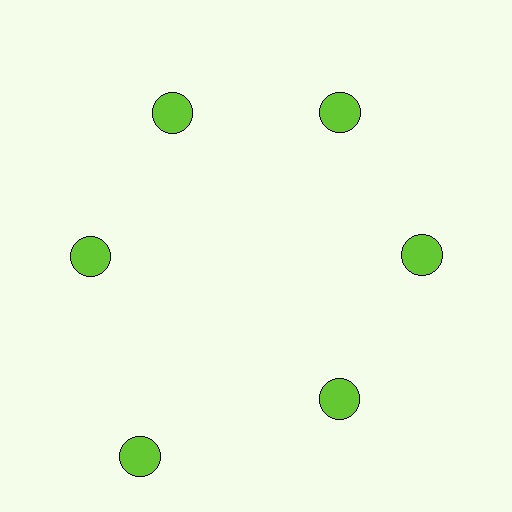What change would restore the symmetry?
The symmetry would be restored by moving it inward, back onto the ring so that all 6 circles sit at equal angles and equal distance from the center.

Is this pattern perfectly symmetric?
No. The 6 lime circles are arranged in a ring, but one element near the 7 o'clock position is pushed outward from the center, breaking the 6-fold rotational symmetry.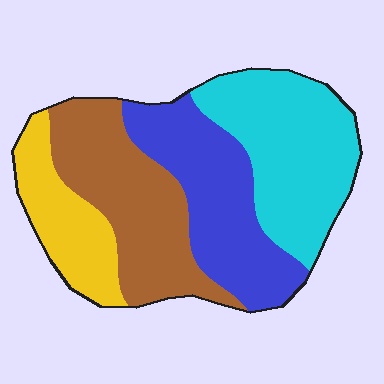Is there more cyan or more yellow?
Cyan.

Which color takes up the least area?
Yellow, at roughly 15%.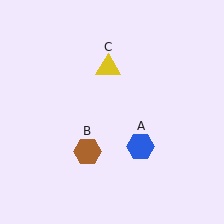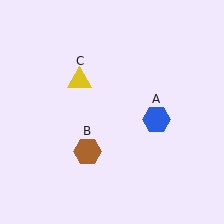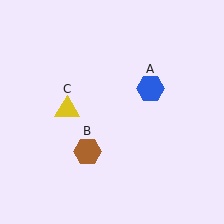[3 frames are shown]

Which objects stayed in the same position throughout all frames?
Brown hexagon (object B) remained stationary.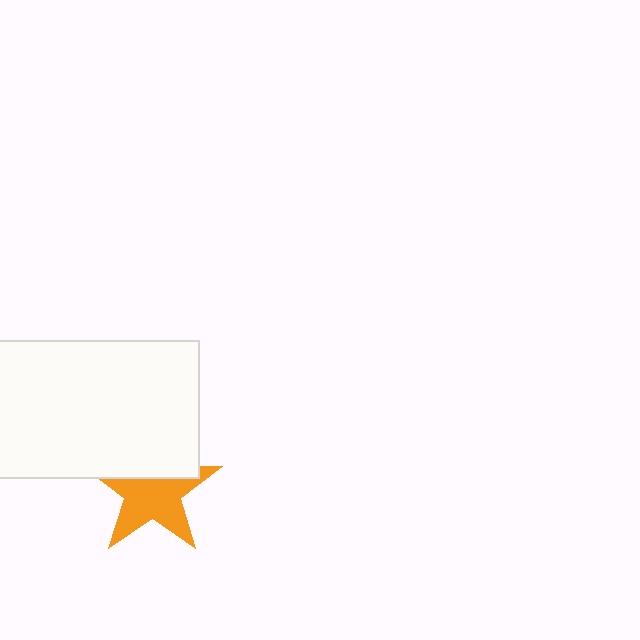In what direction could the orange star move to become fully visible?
The orange star could move down. That would shift it out from behind the white rectangle entirely.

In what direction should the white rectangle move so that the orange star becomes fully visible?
The white rectangle should move up. That is the shortest direction to clear the overlap and leave the orange star fully visible.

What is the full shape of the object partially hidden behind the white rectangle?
The partially hidden object is an orange star.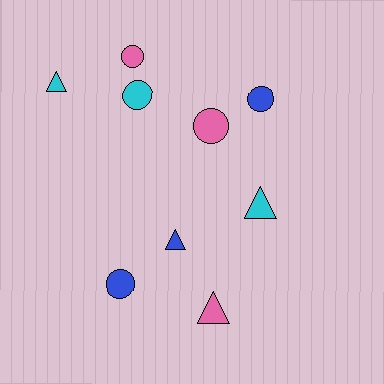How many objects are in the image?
There are 9 objects.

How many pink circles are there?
There are 2 pink circles.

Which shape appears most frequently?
Circle, with 5 objects.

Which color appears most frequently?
Blue, with 3 objects.